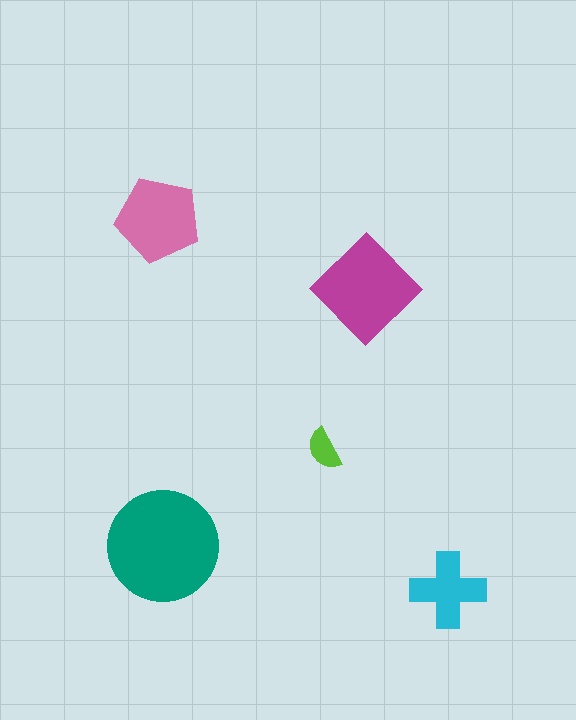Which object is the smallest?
The lime semicircle.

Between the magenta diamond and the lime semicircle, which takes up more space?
The magenta diamond.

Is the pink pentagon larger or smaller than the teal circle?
Smaller.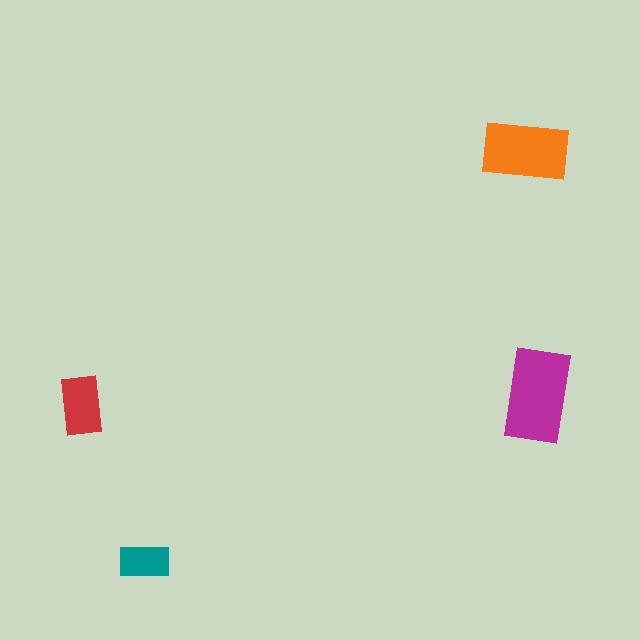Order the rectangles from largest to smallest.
the magenta one, the orange one, the red one, the teal one.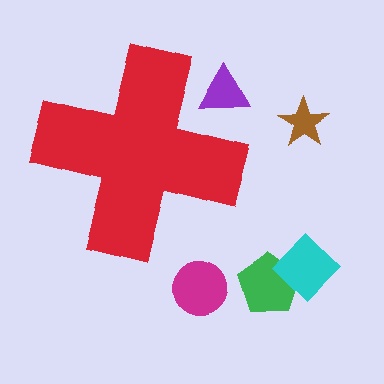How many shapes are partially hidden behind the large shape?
1 shape is partially hidden.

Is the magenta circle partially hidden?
No, the magenta circle is fully visible.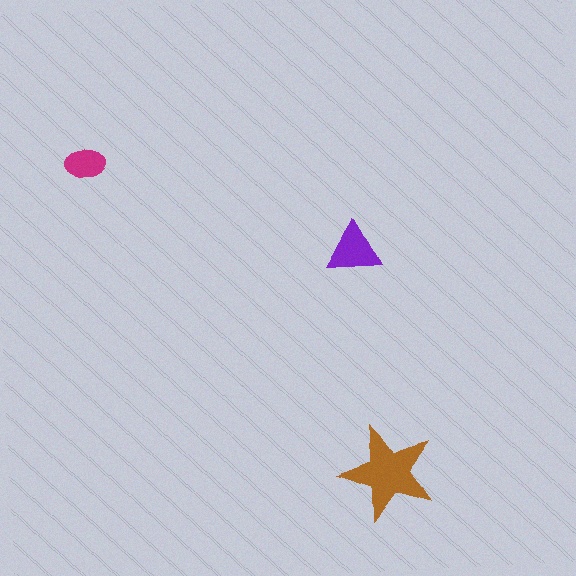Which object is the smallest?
The magenta ellipse.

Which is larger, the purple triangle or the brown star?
The brown star.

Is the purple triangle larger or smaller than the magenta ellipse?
Larger.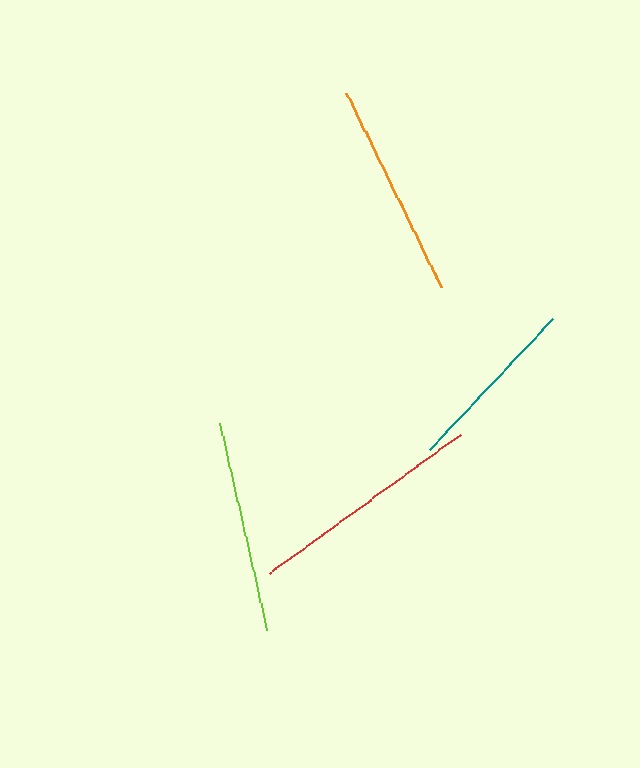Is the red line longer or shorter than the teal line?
The red line is longer than the teal line.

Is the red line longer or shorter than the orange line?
The red line is longer than the orange line.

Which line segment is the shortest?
The teal line is the shortest at approximately 179 pixels.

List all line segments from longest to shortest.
From longest to shortest: red, orange, lime, teal.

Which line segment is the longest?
The red line is the longest at approximately 235 pixels.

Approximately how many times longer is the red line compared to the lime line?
The red line is approximately 1.1 times the length of the lime line.